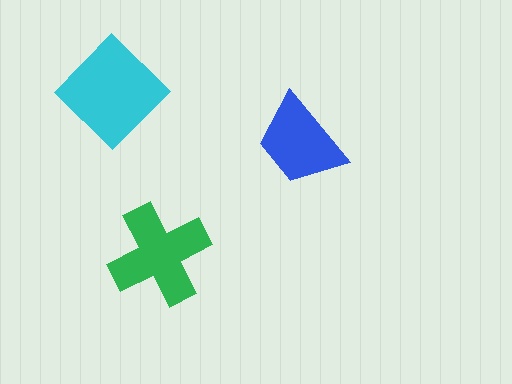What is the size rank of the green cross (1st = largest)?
2nd.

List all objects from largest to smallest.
The cyan diamond, the green cross, the blue trapezoid.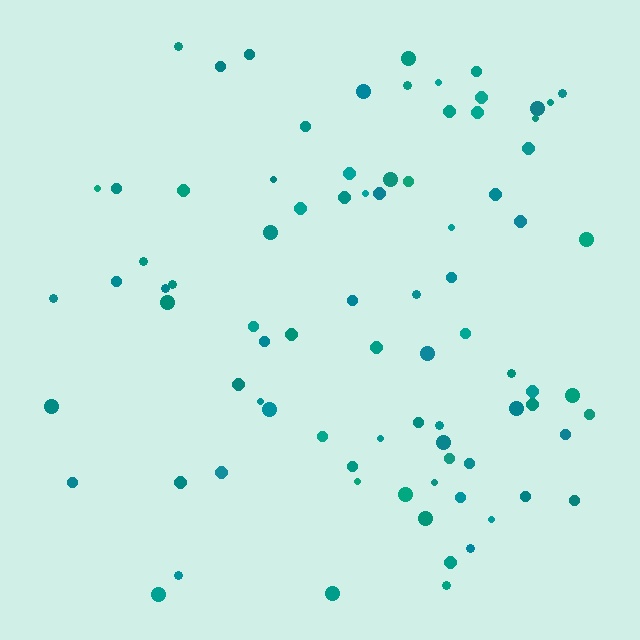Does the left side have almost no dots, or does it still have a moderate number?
Still a moderate number, just noticeably fewer than the right.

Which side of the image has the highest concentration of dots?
The right.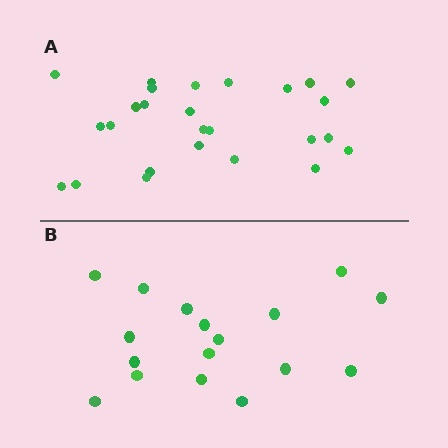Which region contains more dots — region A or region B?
Region A (the top region) has more dots.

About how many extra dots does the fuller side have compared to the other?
Region A has roughly 8 or so more dots than region B.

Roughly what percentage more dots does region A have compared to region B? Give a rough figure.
About 55% more.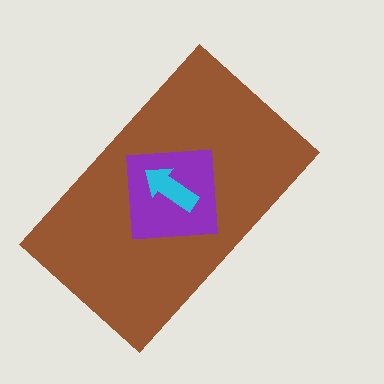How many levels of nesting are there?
3.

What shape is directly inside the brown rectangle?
The purple square.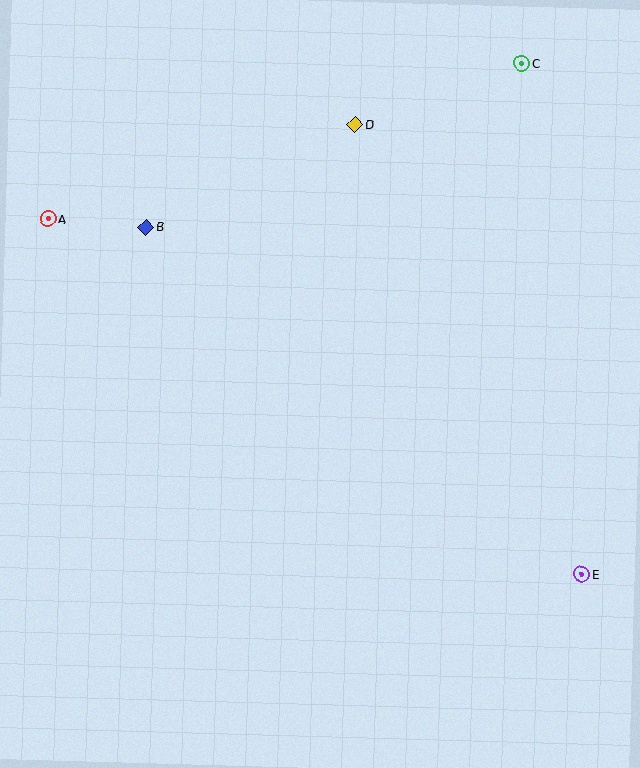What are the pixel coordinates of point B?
Point B is at (146, 227).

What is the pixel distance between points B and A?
The distance between B and A is 99 pixels.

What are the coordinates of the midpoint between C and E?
The midpoint between C and E is at (552, 319).